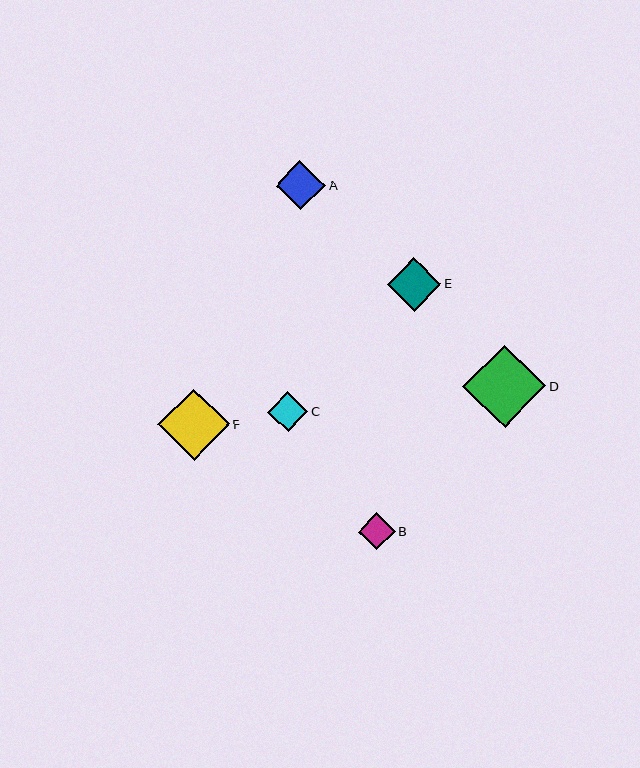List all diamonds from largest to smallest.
From largest to smallest: D, F, E, A, C, B.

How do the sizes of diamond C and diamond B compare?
Diamond C and diamond B are approximately the same size.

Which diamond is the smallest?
Diamond B is the smallest with a size of approximately 37 pixels.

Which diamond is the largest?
Diamond D is the largest with a size of approximately 83 pixels.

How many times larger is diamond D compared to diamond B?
Diamond D is approximately 2.2 times the size of diamond B.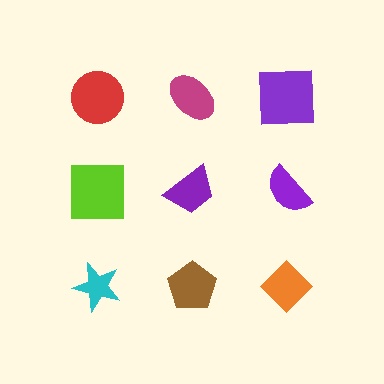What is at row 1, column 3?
A purple square.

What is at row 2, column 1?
A lime square.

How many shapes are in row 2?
3 shapes.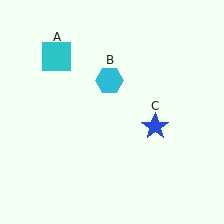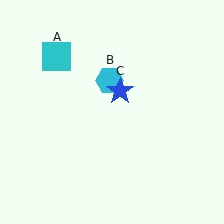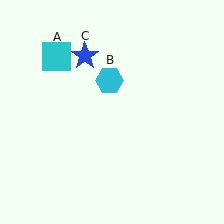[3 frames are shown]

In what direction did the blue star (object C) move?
The blue star (object C) moved up and to the left.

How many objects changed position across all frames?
1 object changed position: blue star (object C).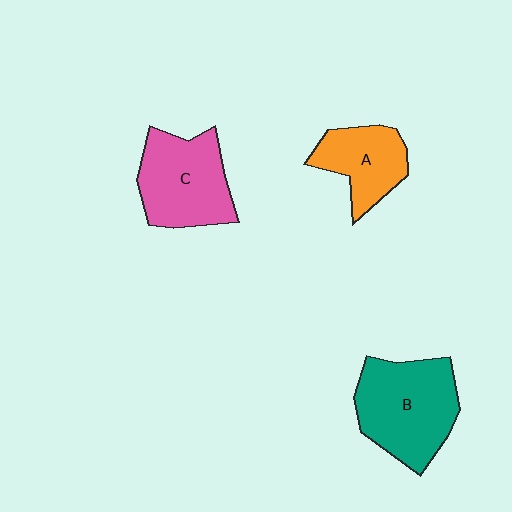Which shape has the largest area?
Shape B (teal).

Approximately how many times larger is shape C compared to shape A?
Approximately 1.4 times.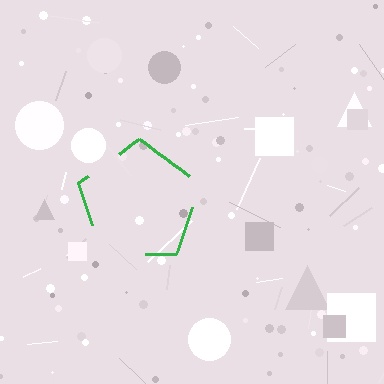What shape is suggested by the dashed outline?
The dashed outline suggests a pentagon.